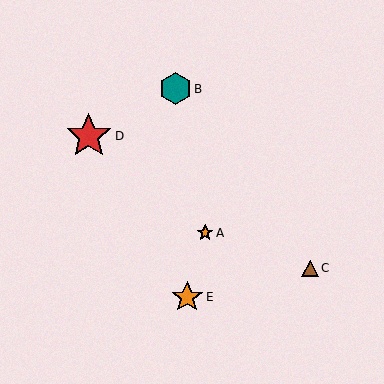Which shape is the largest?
The red star (labeled D) is the largest.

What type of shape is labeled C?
Shape C is a brown triangle.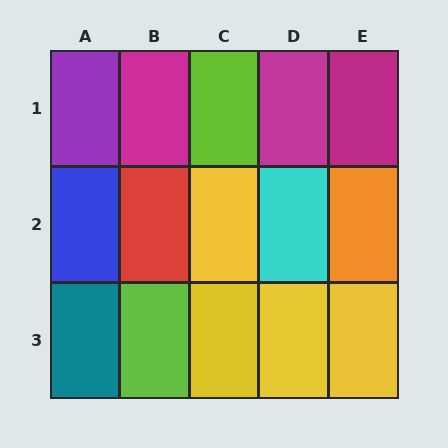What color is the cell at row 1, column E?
Magenta.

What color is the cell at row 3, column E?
Yellow.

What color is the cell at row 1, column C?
Lime.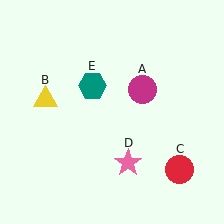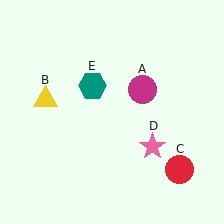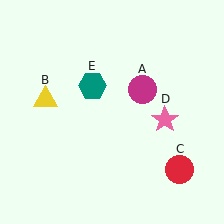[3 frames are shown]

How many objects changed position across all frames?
1 object changed position: pink star (object D).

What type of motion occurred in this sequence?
The pink star (object D) rotated counterclockwise around the center of the scene.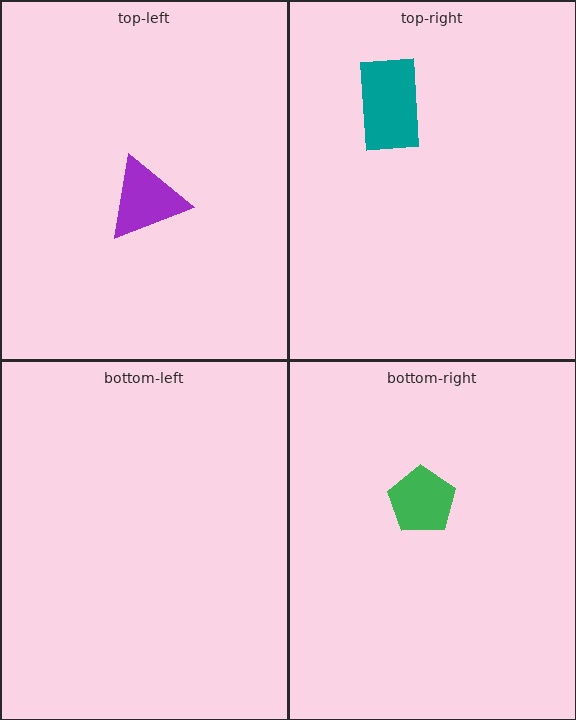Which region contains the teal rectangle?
The top-right region.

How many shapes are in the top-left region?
1.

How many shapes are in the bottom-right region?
1.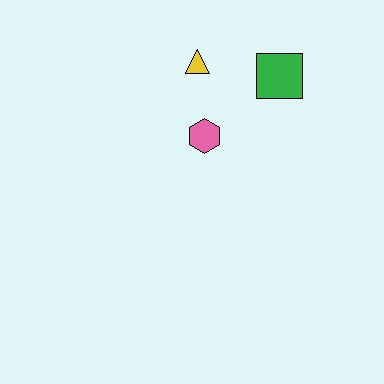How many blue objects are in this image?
There are no blue objects.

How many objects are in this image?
There are 3 objects.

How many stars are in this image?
There are no stars.